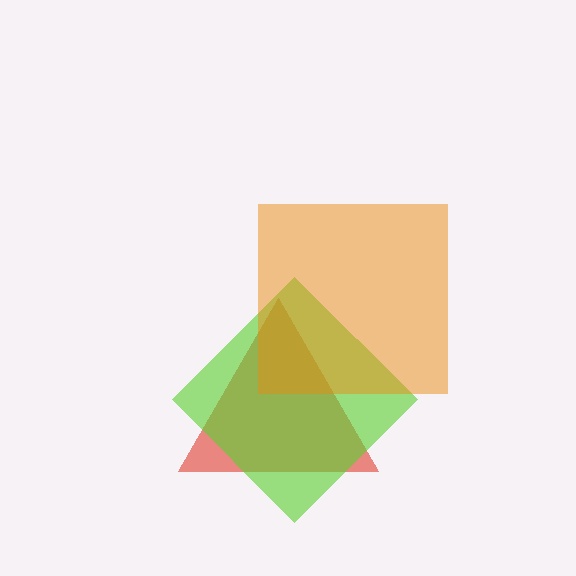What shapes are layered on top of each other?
The layered shapes are: a red triangle, a lime diamond, an orange square.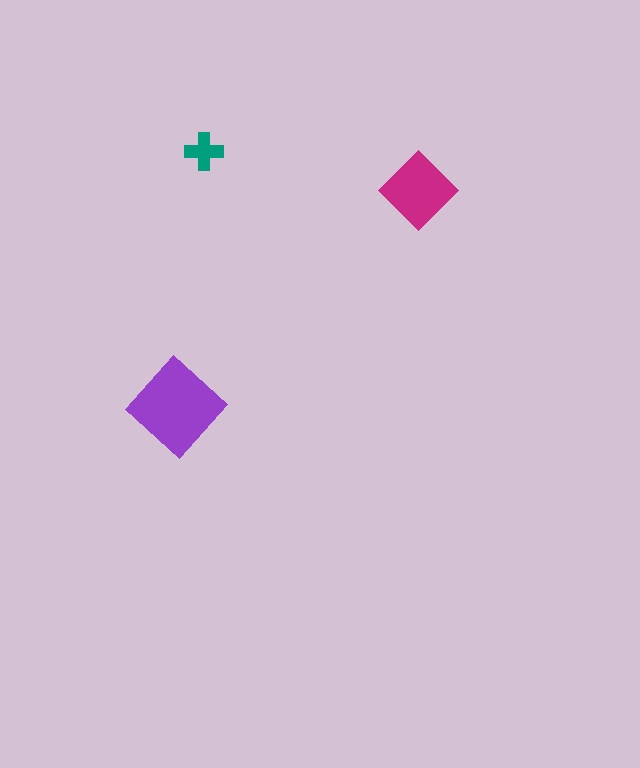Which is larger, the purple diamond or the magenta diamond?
The purple diamond.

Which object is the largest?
The purple diamond.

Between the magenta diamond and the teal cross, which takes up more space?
The magenta diamond.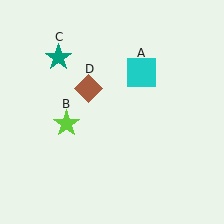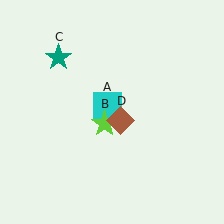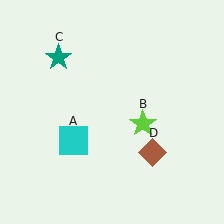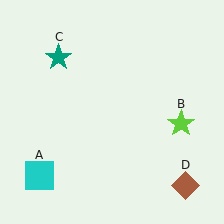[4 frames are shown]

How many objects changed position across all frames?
3 objects changed position: cyan square (object A), lime star (object B), brown diamond (object D).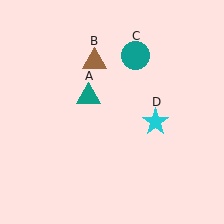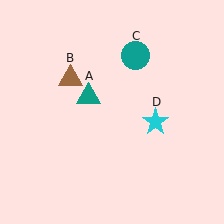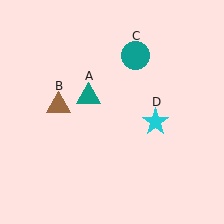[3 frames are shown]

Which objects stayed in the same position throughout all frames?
Teal triangle (object A) and teal circle (object C) and cyan star (object D) remained stationary.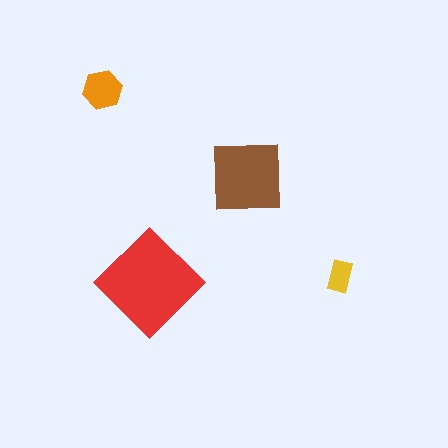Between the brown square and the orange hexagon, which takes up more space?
The brown square.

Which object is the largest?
The red diamond.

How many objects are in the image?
There are 4 objects in the image.